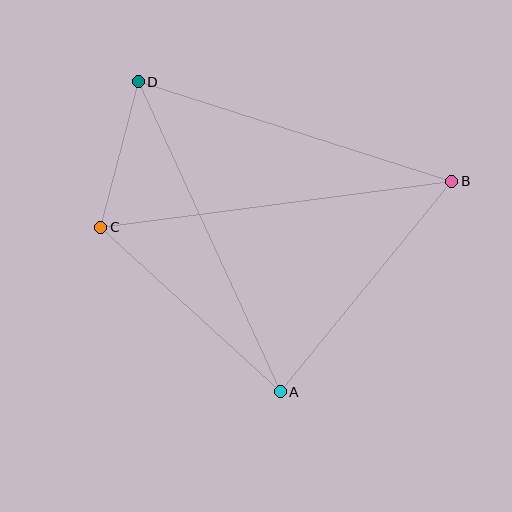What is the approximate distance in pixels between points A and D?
The distance between A and D is approximately 341 pixels.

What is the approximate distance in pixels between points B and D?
The distance between B and D is approximately 329 pixels.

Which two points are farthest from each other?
Points B and C are farthest from each other.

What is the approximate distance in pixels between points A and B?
The distance between A and B is approximately 271 pixels.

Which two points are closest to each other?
Points C and D are closest to each other.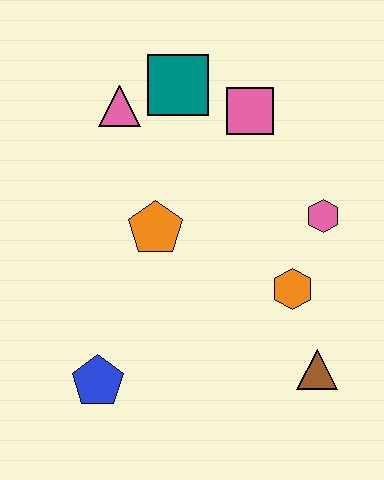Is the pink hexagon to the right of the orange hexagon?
Yes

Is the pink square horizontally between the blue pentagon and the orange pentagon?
No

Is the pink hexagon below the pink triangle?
Yes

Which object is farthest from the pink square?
The blue pentagon is farthest from the pink square.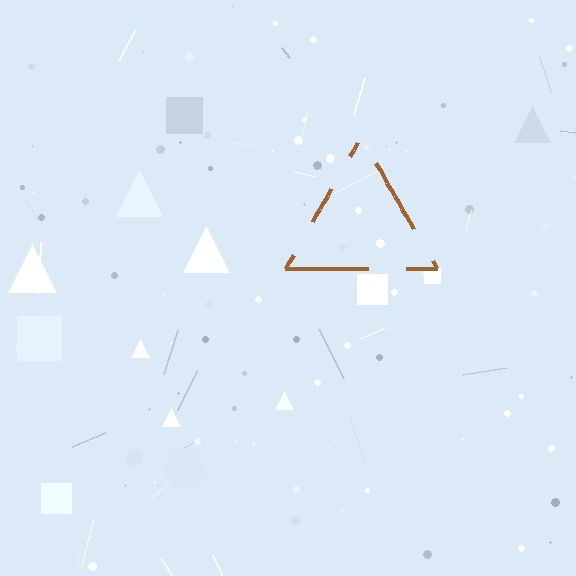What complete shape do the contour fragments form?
The contour fragments form a triangle.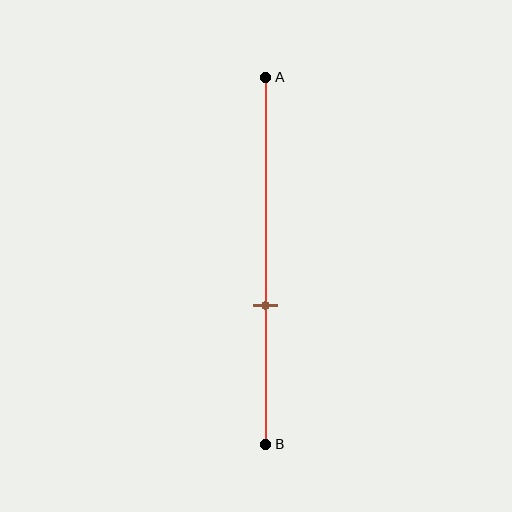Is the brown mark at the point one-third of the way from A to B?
No, the mark is at about 60% from A, not at the 33% one-third point.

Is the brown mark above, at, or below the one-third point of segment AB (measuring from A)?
The brown mark is below the one-third point of segment AB.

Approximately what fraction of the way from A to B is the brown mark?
The brown mark is approximately 60% of the way from A to B.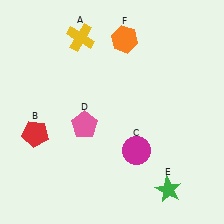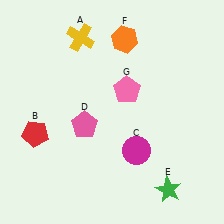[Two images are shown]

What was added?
A pink pentagon (G) was added in Image 2.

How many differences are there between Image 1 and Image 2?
There is 1 difference between the two images.